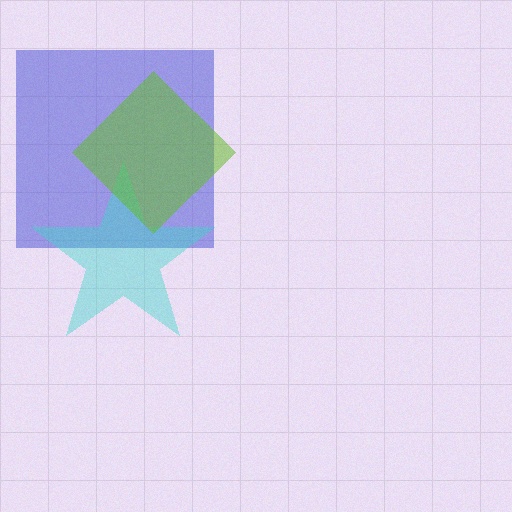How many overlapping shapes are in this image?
There are 3 overlapping shapes in the image.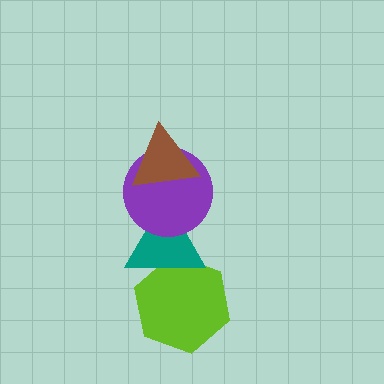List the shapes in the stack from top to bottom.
From top to bottom: the brown triangle, the purple circle, the teal triangle, the lime hexagon.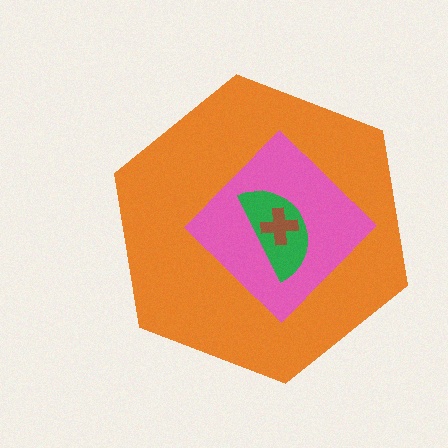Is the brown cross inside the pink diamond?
Yes.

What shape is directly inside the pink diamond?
The green semicircle.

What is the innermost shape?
The brown cross.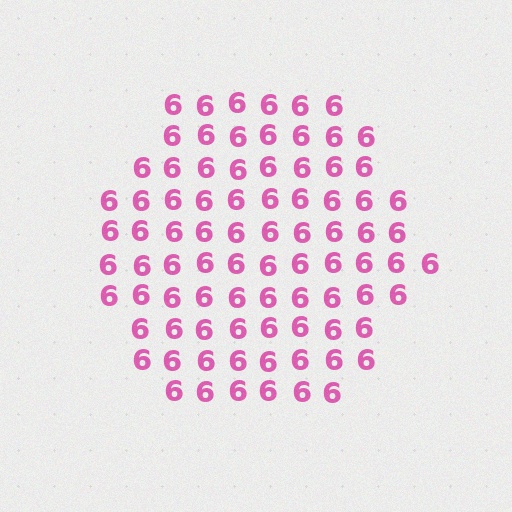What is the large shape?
The large shape is a hexagon.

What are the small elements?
The small elements are digit 6's.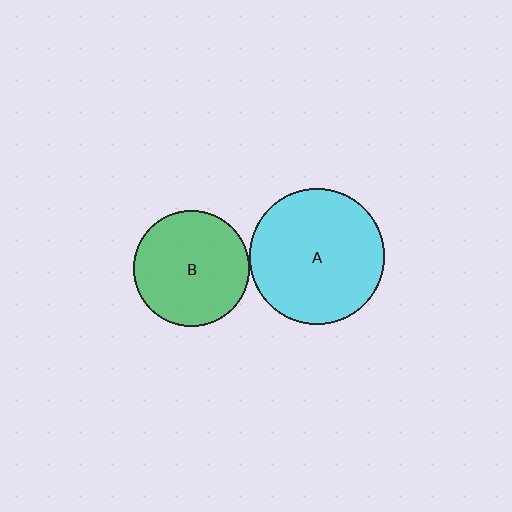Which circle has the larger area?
Circle A (cyan).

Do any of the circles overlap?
No, none of the circles overlap.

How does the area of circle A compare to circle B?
Approximately 1.4 times.